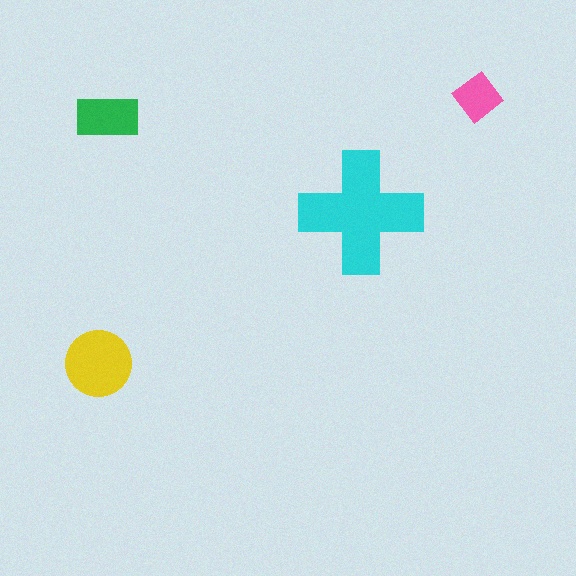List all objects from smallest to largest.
The pink diamond, the green rectangle, the yellow circle, the cyan cross.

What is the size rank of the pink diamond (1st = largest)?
4th.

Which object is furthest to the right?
The pink diamond is rightmost.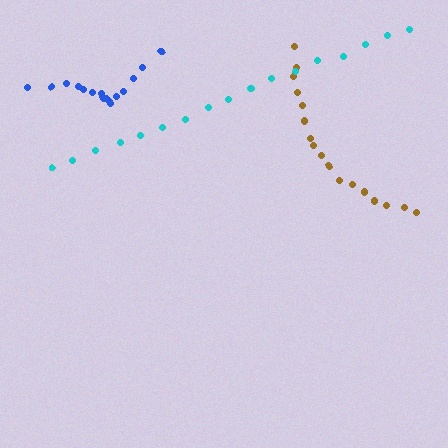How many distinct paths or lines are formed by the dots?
There are 3 distinct paths.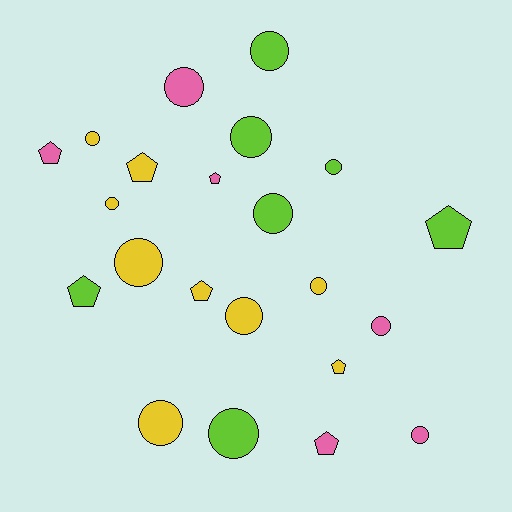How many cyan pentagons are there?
There are no cyan pentagons.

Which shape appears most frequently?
Circle, with 14 objects.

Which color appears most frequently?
Yellow, with 9 objects.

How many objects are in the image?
There are 22 objects.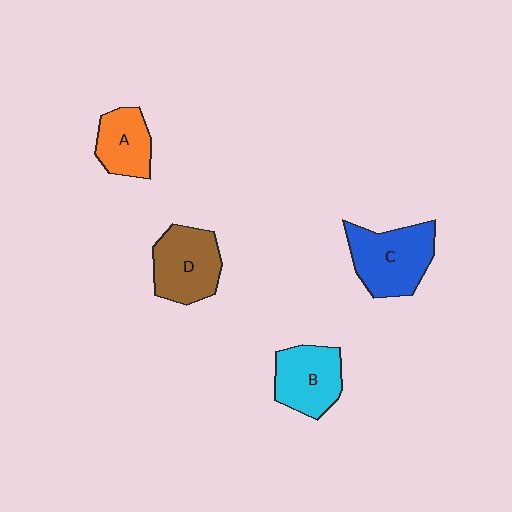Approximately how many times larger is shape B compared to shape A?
Approximately 1.3 times.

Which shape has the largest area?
Shape C (blue).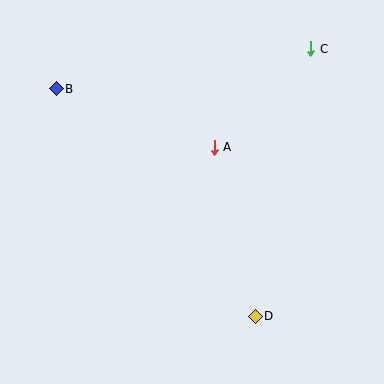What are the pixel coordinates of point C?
Point C is at (311, 49).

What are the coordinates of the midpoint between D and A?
The midpoint between D and A is at (235, 232).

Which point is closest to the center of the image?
Point A at (214, 147) is closest to the center.